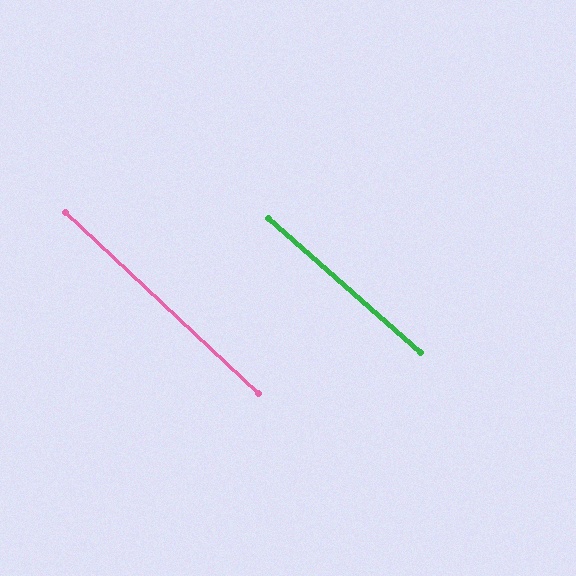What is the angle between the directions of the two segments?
Approximately 2 degrees.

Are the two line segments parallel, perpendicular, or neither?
Parallel — their directions differ by only 1.6°.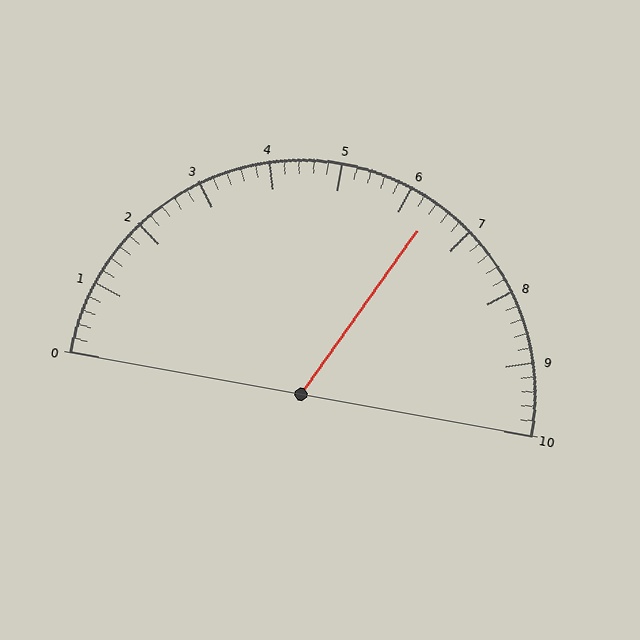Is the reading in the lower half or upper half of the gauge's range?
The reading is in the upper half of the range (0 to 10).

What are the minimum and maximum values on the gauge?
The gauge ranges from 0 to 10.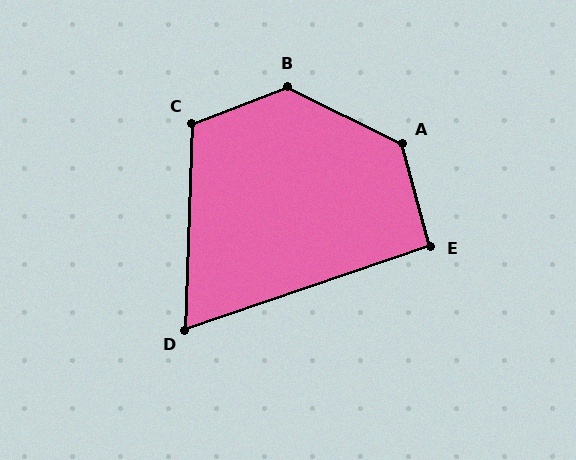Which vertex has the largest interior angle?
B, at approximately 132 degrees.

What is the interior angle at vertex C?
Approximately 113 degrees (obtuse).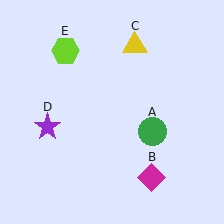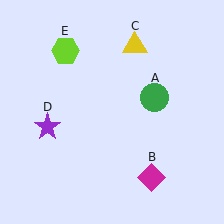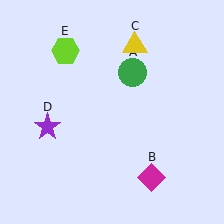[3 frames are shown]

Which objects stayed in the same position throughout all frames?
Magenta diamond (object B) and yellow triangle (object C) and purple star (object D) and lime hexagon (object E) remained stationary.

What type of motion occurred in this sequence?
The green circle (object A) rotated counterclockwise around the center of the scene.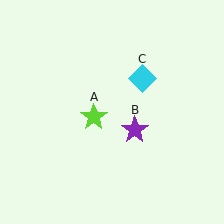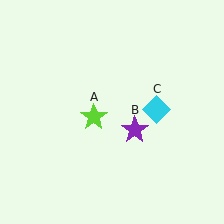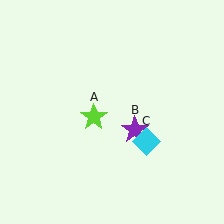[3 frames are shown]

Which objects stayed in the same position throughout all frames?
Lime star (object A) and purple star (object B) remained stationary.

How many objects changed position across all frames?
1 object changed position: cyan diamond (object C).